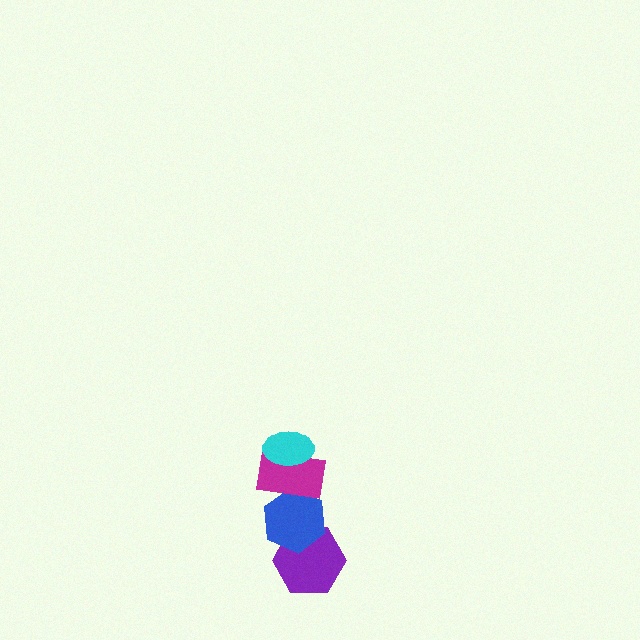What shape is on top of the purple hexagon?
The blue hexagon is on top of the purple hexagon.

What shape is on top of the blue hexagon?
The magenta rectangle is on top of the blue hexagon.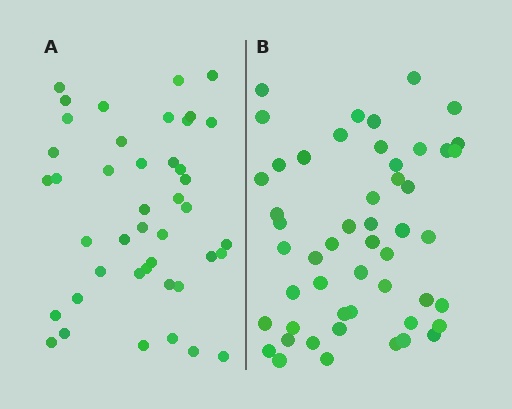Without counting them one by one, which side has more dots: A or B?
Region B (the right region) has more dots.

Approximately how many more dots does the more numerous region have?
Region B has roughly 8 or so more dots than region A.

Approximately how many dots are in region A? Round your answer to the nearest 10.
About 40 dots. (The exact count is 43, which rounds to 40.)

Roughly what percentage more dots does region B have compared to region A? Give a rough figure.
About 20% more.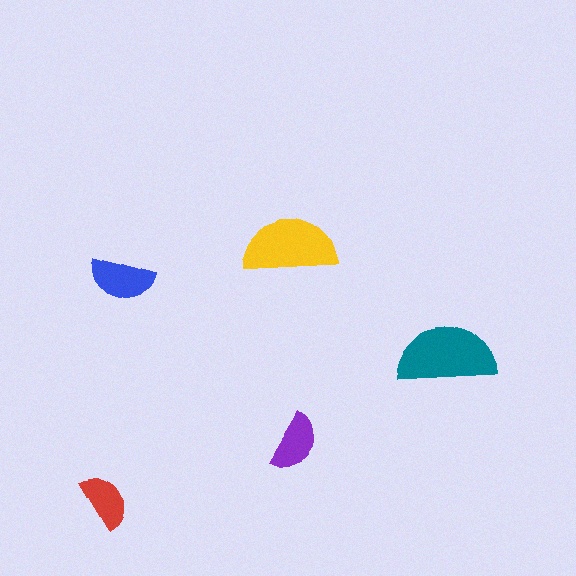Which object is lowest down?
The red semicircle is bottommost.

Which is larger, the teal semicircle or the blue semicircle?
The teal one.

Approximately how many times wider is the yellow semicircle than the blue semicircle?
About 1.5 times wider.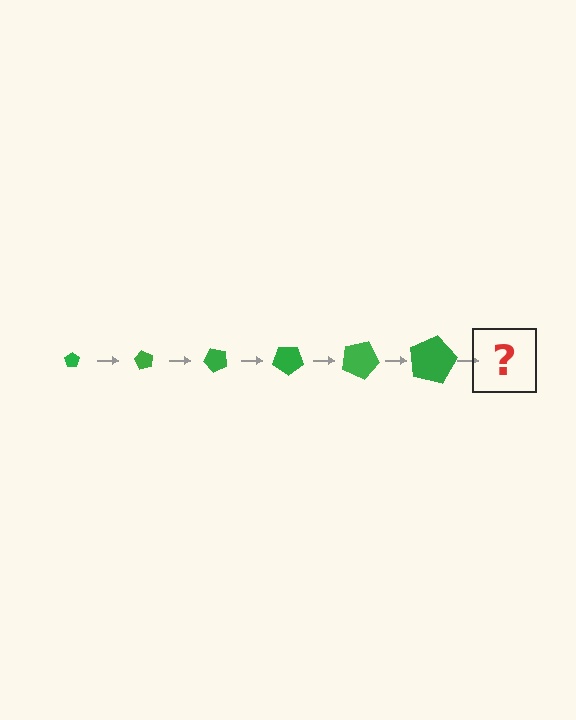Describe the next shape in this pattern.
It should be a pentagon, larger than the previous one and rotated 360 degrees from the start.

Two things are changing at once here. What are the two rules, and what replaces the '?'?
The two rules are that the pentagon grows larger each step and it rotates 60 degrees each step. The '?' should be a pentagon, larger than the previous one and rotated 360 degrees from the start.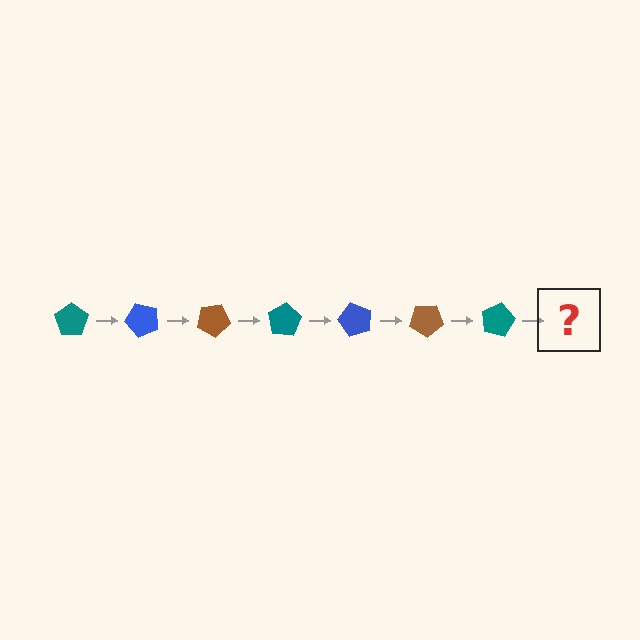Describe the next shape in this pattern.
It should be a blue pentagon, rotated 350 degrees from the start.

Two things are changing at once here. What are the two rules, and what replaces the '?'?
The two rules are that it rotates 50 degrees each step and the color cycles through teal, blue, and brown. The '?' should be a blue pentagon, rotated 350 degrees from the start.